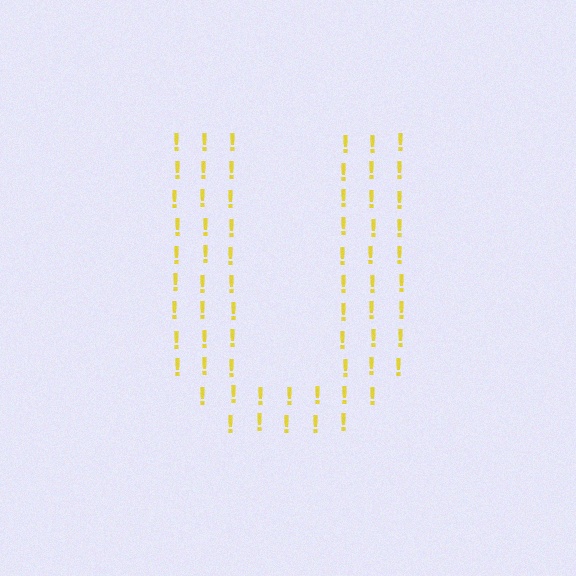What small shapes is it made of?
It is made of small exclamation marks.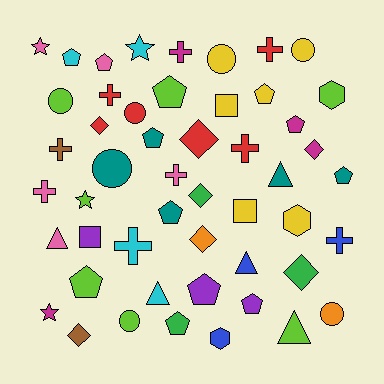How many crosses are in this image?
There are 9 crosses.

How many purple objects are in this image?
There are 3 purple objects.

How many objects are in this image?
There are 50 objects.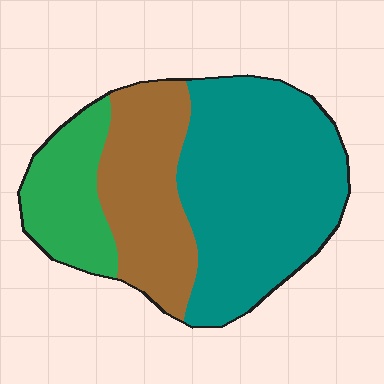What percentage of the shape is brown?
Brown covers roughly 30% of the shape.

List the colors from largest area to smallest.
From largest to smallest: teal, brown, green.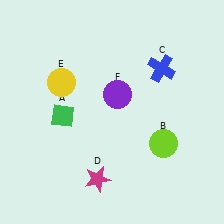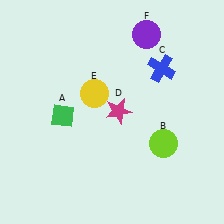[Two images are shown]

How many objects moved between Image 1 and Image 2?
3 objects moved between the two images.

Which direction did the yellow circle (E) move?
The yellow circle (E) moved right.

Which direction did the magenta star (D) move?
The magenta star (D) moved up.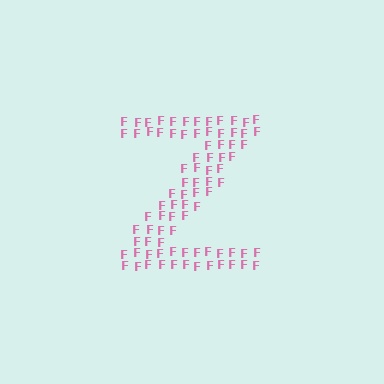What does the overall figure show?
The overall figure shows the letter Z.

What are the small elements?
The small elements are letter F's.